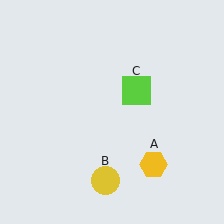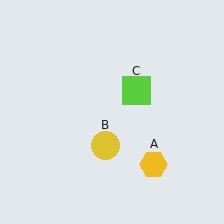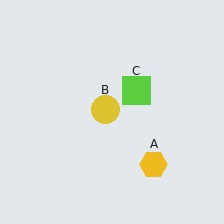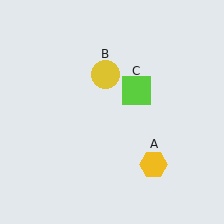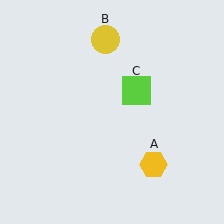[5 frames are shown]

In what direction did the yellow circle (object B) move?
The yellow circle (object B) moved up.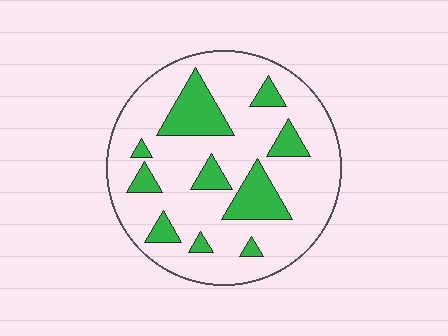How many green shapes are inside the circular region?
10.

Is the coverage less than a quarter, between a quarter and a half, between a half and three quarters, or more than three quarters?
Less than a quarter.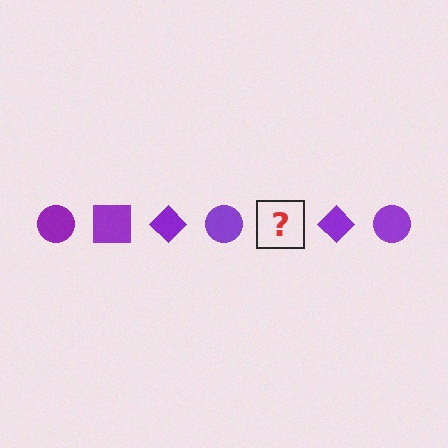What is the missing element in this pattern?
The missing element is a purple square.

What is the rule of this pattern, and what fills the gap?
The rule is that the pattern cycles through circle, square, diamond shapes in purple. The gap should be filled with a purple square.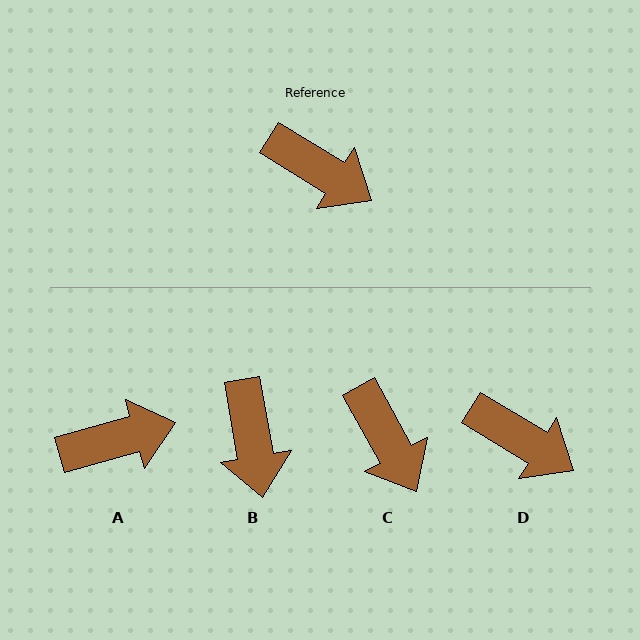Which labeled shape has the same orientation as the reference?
D.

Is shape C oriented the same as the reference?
No, it is off by about 29 degrees.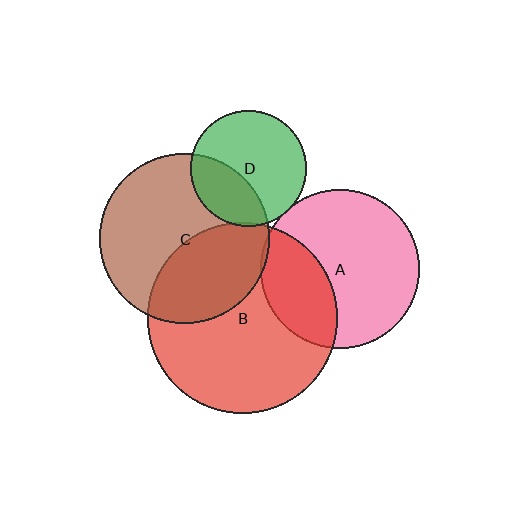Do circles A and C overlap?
Yes.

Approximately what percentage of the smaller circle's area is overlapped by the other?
Approximately 5%.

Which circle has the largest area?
Circle B (red).